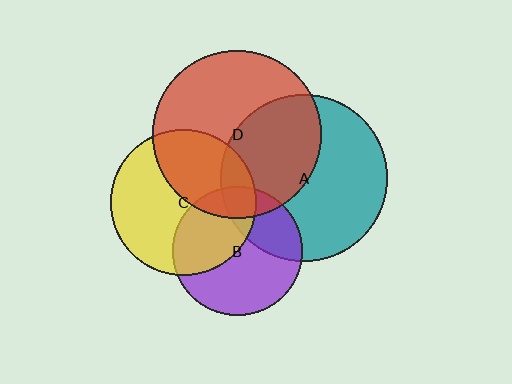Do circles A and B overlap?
Yes.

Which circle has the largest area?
Circle D (red).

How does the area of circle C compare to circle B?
Approximately 1.3 times.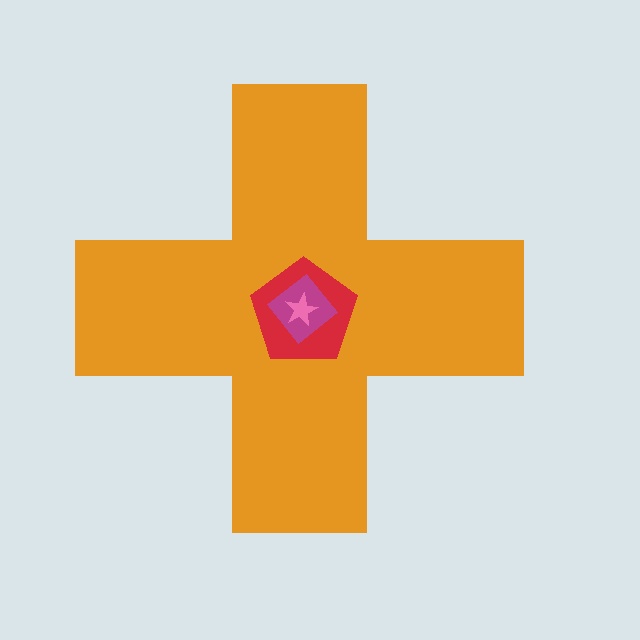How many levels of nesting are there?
4.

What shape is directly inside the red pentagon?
The magenta diamond.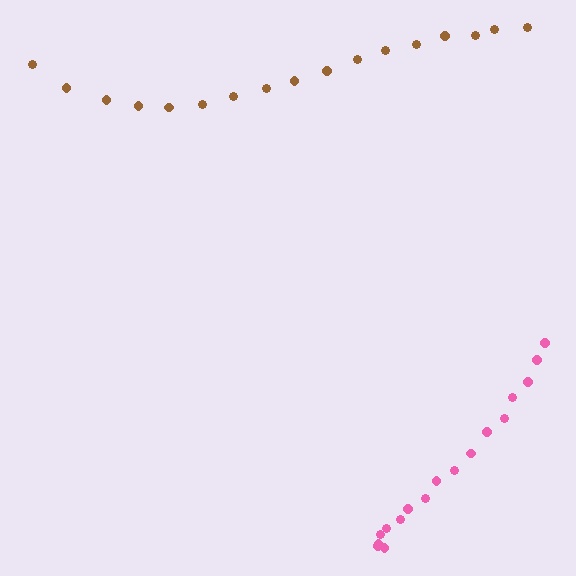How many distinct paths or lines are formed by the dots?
There are 2 distinct paths.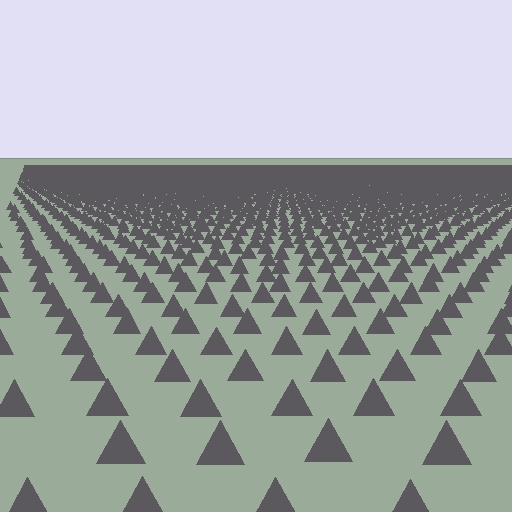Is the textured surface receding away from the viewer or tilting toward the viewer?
The surface is receding away from the viewer. Texture elements get smaller and denser toward the top.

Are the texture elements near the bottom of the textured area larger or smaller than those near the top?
Larger. Near the bottom, elements are closer to the viewer and appear at a bigger on-screen size.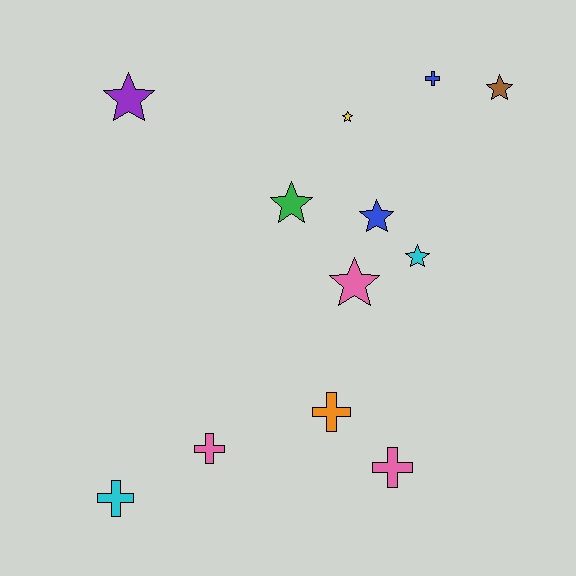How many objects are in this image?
There are 12 objects.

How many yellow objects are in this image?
There is 1 yellow object.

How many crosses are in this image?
There are 5 crosses.